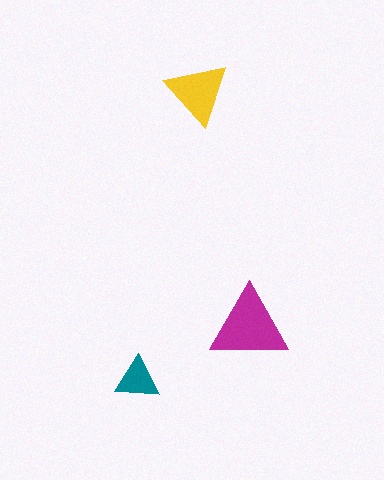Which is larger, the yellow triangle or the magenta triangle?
The magenta one.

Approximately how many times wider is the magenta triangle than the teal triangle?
About 1.5 times wider.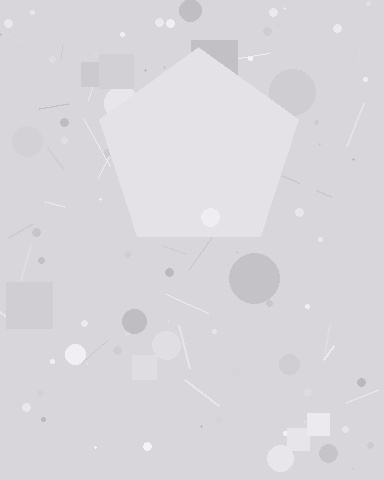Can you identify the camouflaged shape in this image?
The camouflaged shape is a pentagon.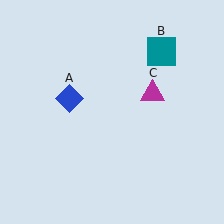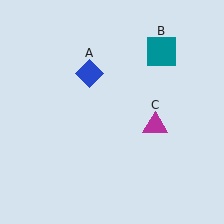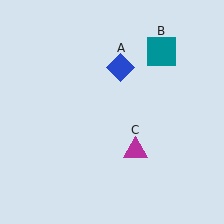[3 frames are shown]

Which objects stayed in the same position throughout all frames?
Teal square (object B) remained stationary.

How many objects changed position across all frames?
2 objects changed position: blue diamond (object A), magenta triangle (object C).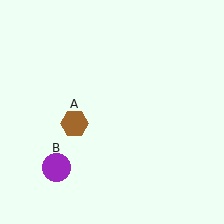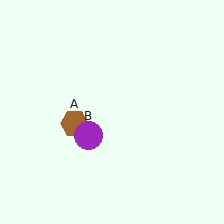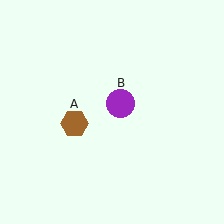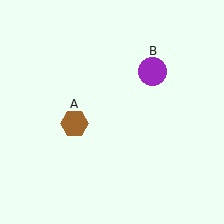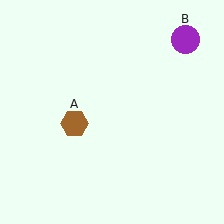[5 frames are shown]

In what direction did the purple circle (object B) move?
The purple circle (object B) moved up and to the right.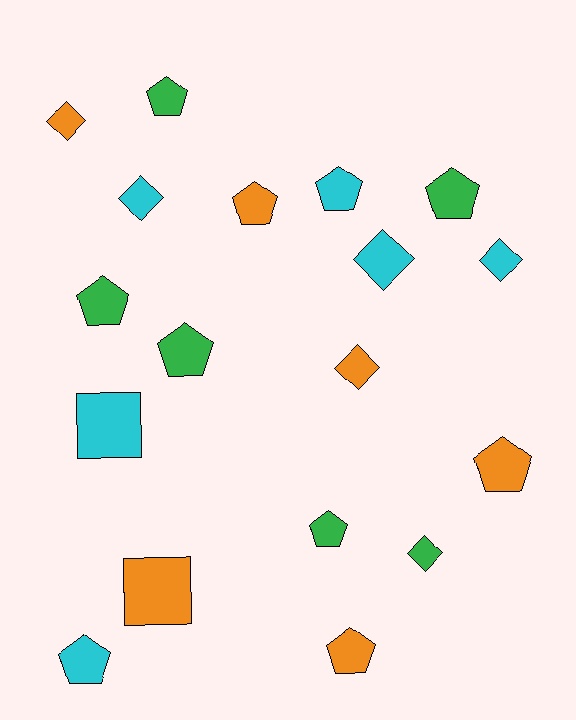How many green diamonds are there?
There is 1 green diamond.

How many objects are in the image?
There are 18 objects.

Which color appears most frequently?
Green, with 6 objects.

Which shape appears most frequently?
Pentagon, with 10 objects.